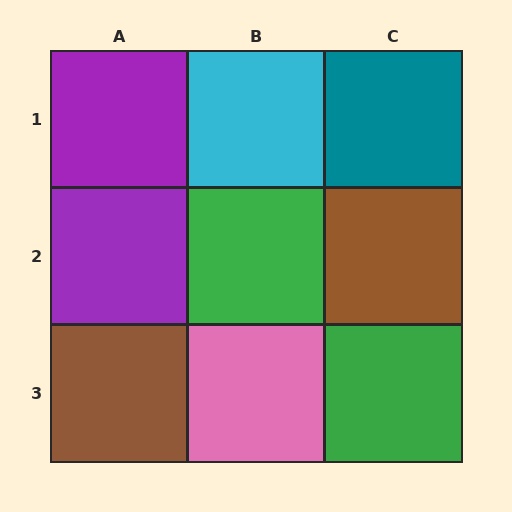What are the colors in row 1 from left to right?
Purple, cyan, teal.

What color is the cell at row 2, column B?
Green.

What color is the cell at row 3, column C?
Green.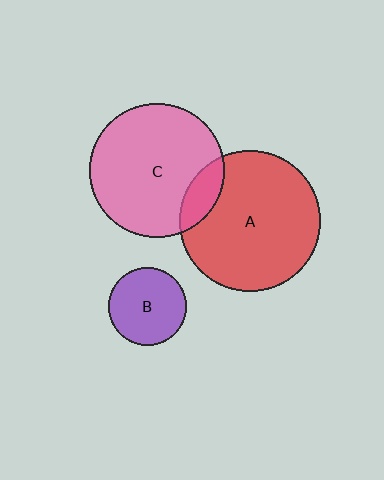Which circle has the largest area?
Circle A (red).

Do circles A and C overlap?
Yes.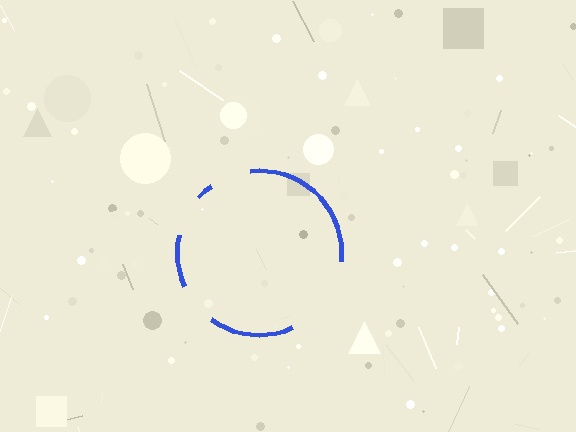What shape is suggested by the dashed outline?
The dashed outline suggests a circle.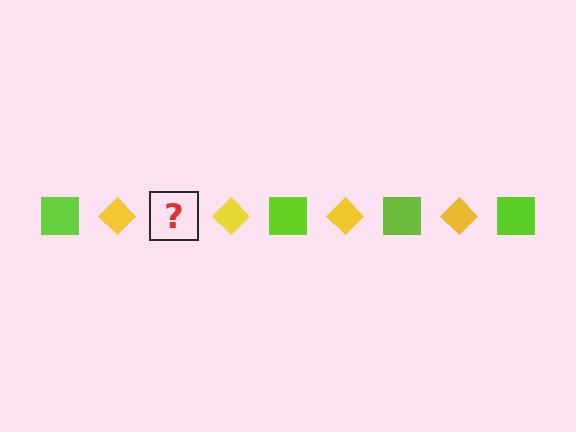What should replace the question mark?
The question mark should be replaced with a lime square.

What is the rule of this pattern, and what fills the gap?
The rule is that the pattern alternates between lime square and yellow diamond. The gap should be filled with a lime square.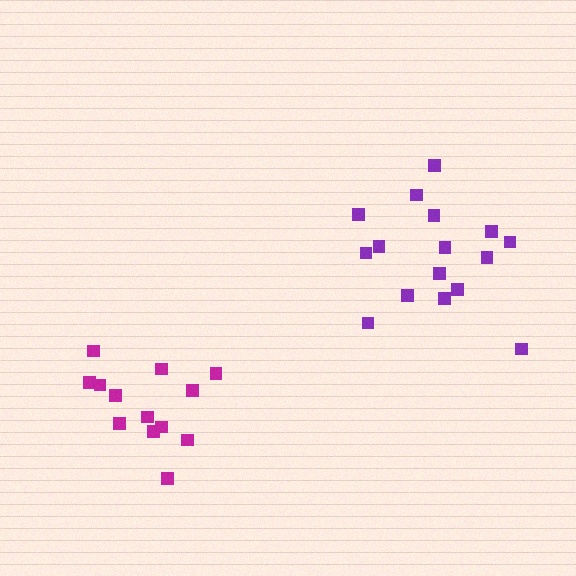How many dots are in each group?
Group 1: 16 dots, Group 2: 13 dots (29 total).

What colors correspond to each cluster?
The clusters are colored: purple, magenta.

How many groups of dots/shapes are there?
There are 2 groups.